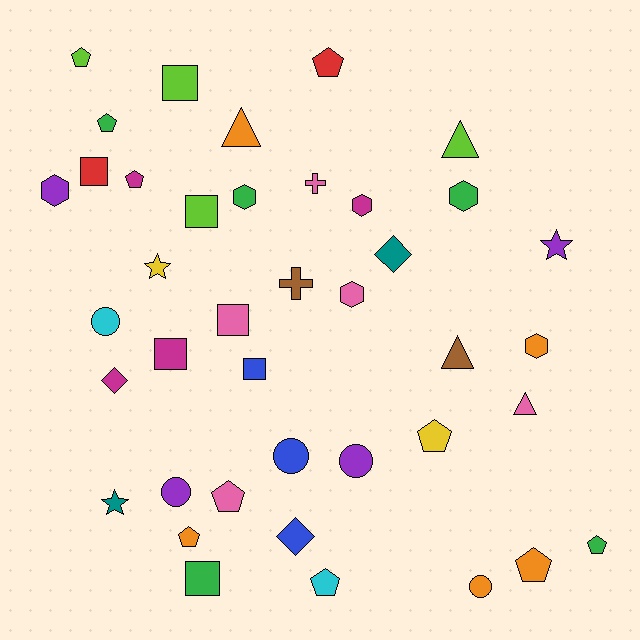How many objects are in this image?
There are 40 objects.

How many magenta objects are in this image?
There are 4 magenta objects.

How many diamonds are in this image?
There are 3 diamonds.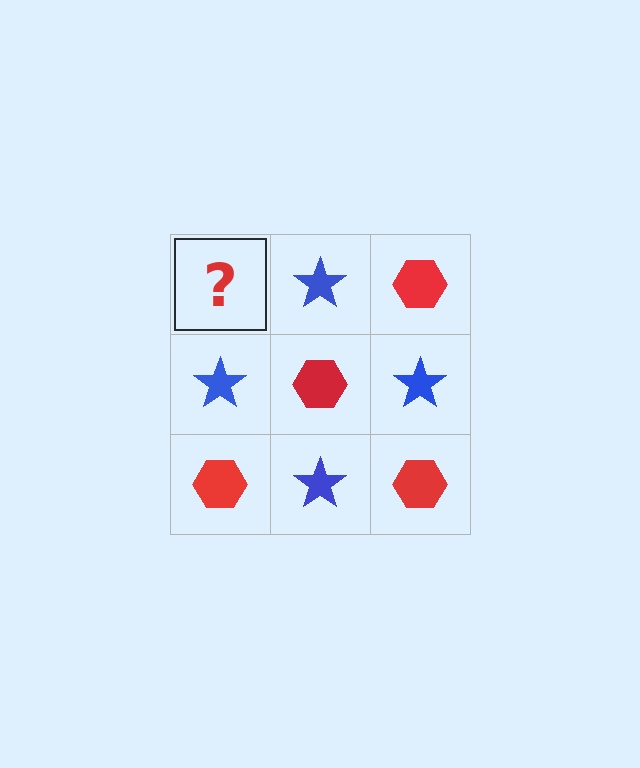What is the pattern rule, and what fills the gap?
The rule is that it alternates red hexagon and blue star in a checkerboard pattern. The gap should be filled with a red hexagon.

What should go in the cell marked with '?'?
The missing cell should contain a red hexagon.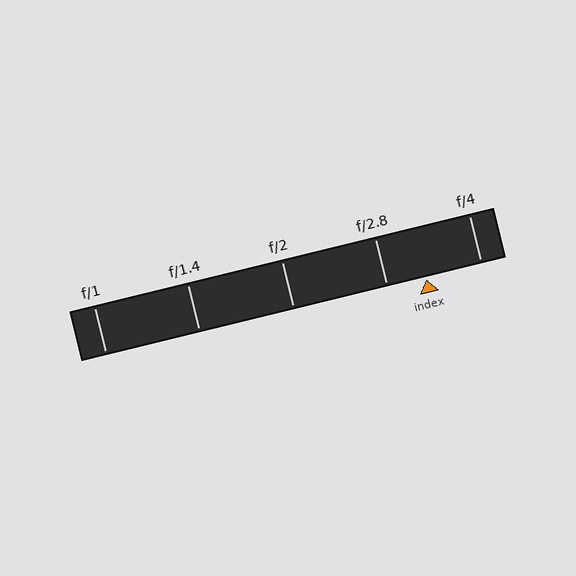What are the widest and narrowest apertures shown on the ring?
The widest aperture shown is f/1 and the narrowest is f/4.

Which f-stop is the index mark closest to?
The index mark is closest to f/2.8.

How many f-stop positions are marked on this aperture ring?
There are 5 f-stop positions marked.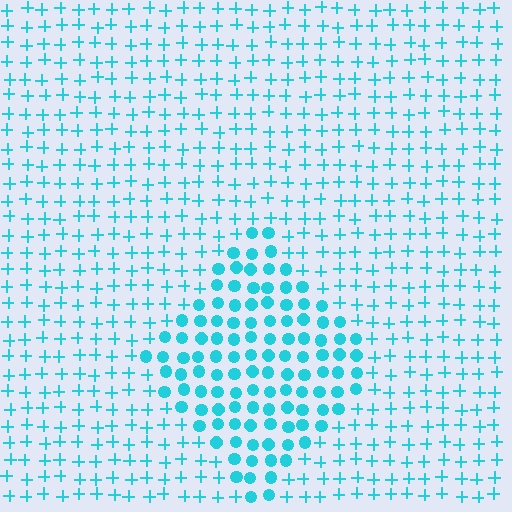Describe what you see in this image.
The image is filled with small cyan elements arranged in a uniform grid. A diamond-shaped region contains circles, while the surrounding area contains plus signs. The boundary is defined purely by the change in element shape.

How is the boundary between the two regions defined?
The boundary is defined by a change in element shape: circles inside vs. plus signs outside. All elements share the same color and spacing.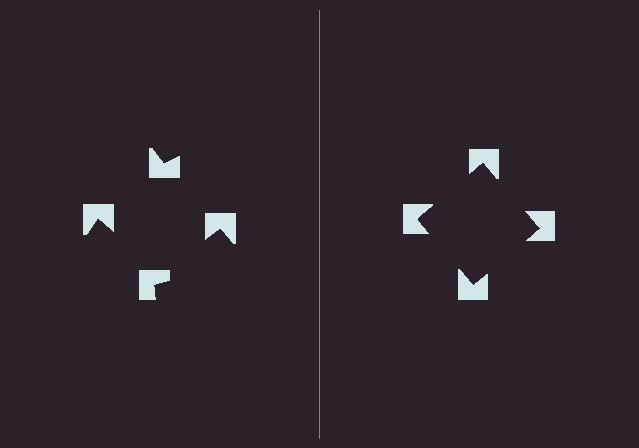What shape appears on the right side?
An illusory square.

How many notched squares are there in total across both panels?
8 — 4 on each side.